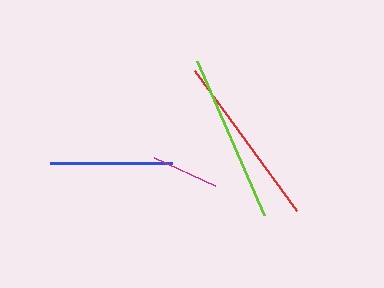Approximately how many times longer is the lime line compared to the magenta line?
The lime line is approximately 2.5 times the length of the magenta line.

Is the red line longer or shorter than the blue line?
The red line is longer than the blue line.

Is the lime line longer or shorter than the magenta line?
The lime line is longer than the magenta line.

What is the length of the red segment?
The red segment is approximately 173 pixels long.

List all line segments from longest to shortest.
From longest to shortest: red, lime, blue, magenta.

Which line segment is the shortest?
The magenta line is the shortest at approximately 67 pixels.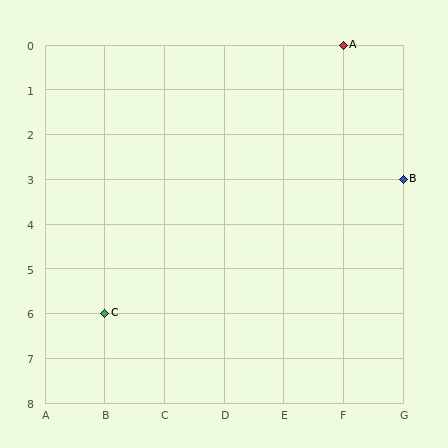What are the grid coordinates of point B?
Point B is at grid coordinates (G, 3).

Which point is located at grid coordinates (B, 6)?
Point C is at (B, 6).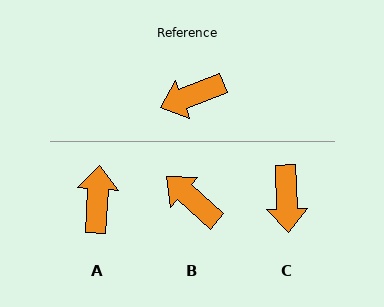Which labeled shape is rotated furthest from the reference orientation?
A, about 115 degrees away.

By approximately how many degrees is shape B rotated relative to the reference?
Approximately 63 degrees clockwise.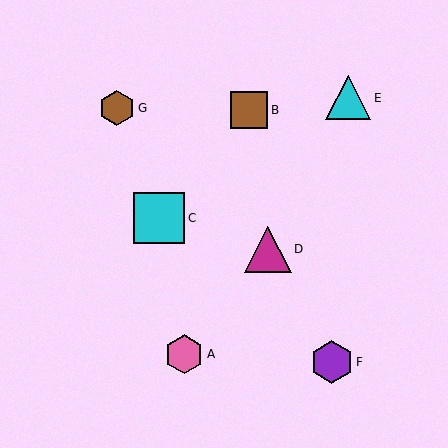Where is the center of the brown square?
The center of the brown square is at (249, 110).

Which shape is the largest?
The cyan square (labeled C) is the largest.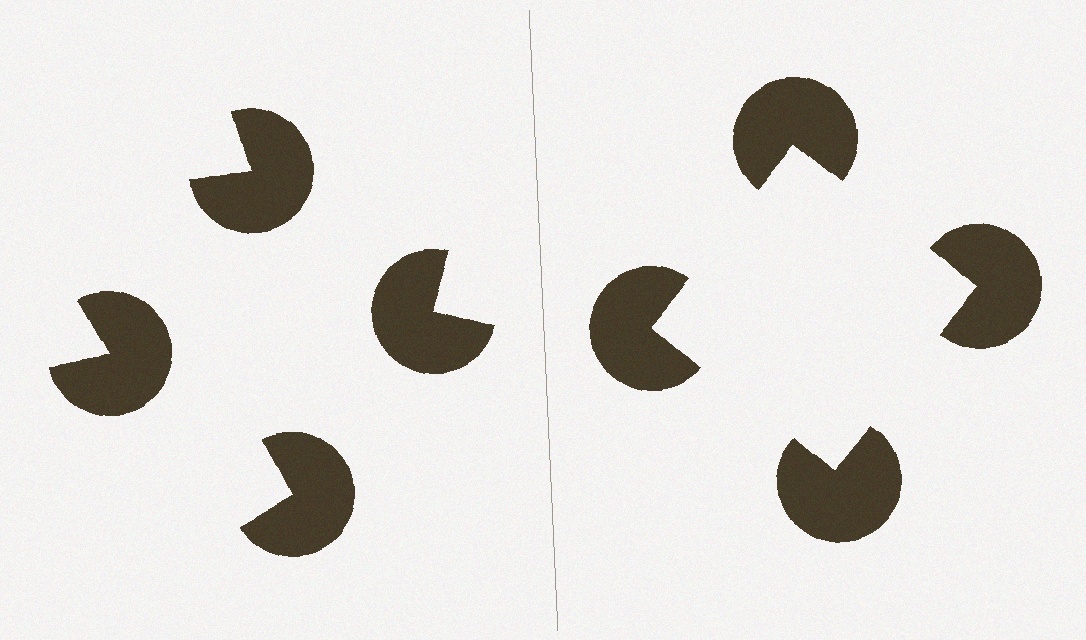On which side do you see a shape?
An illusory square appears on the right side. On the left side the wedge cuts are rotated, so no coherent shape forms.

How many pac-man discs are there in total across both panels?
8 — 4 on each side.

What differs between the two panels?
The pac-man discs are positioned identically on both sides; only the wedge orientations differ. On the right they align to a square; on the left they are misaligned.